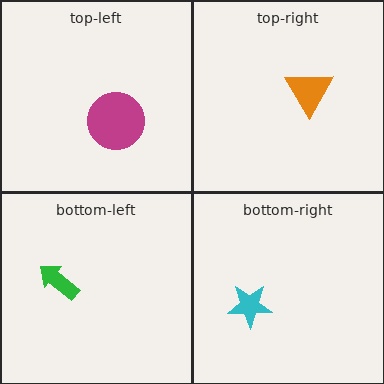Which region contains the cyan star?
The bottom-right region.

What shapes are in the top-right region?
The orange triangle.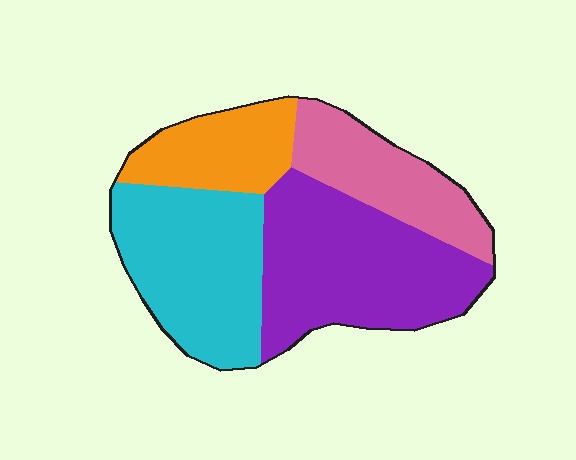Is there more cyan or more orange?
Cyan.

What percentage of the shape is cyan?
Cyan covers about 30% of the shape.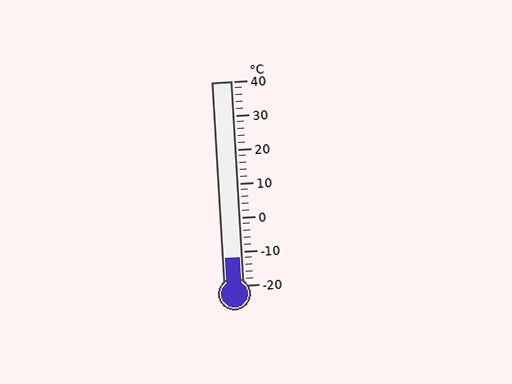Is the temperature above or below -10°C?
The temperature is below -10°C.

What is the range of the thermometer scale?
The thermometer scale ranges from -20°C to 40°C.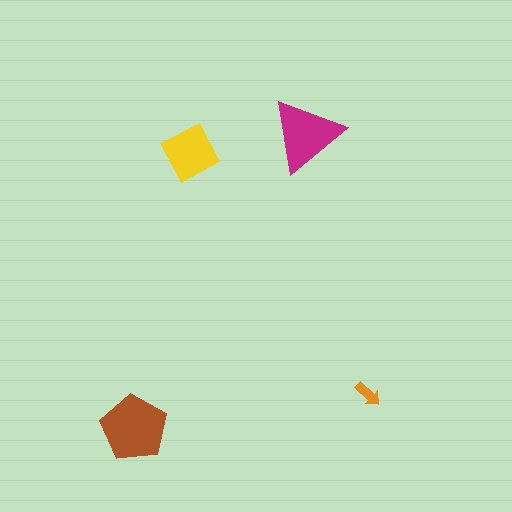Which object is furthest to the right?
The orange arrow is rightmost.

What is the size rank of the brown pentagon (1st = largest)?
1st.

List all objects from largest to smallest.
The brown pentagon, the magenta triangle, the yellow square, the orange arrow.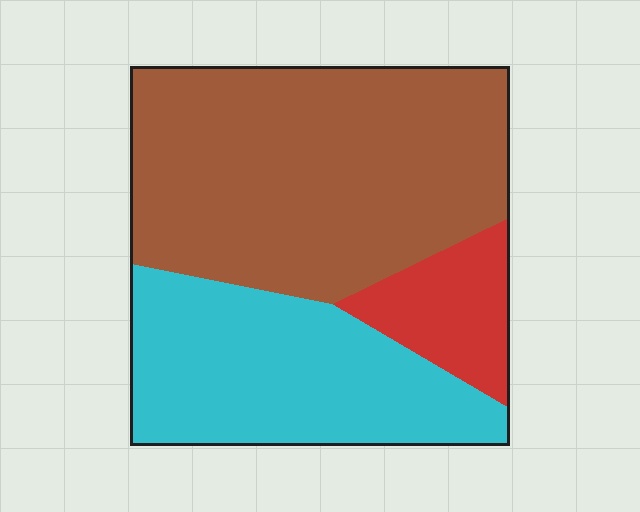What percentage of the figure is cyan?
Cyan covers roughly 35% of the figure.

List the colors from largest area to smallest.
From largest to smallest: brown, cyan, red.